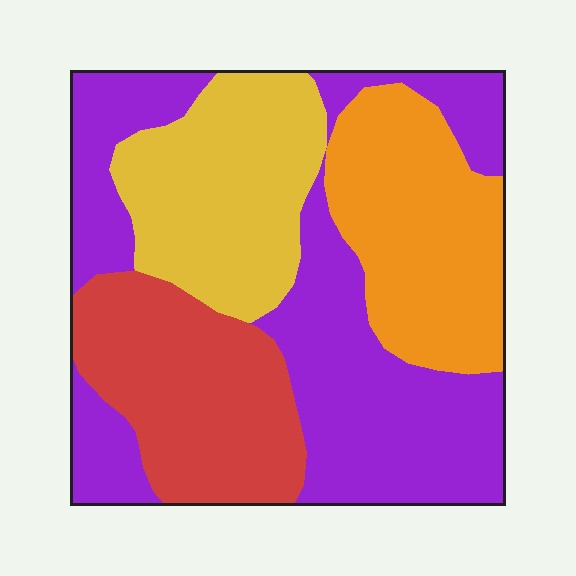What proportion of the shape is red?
Red takes up less than a quarter of the shape.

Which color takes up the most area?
Purple, at roughly 40%.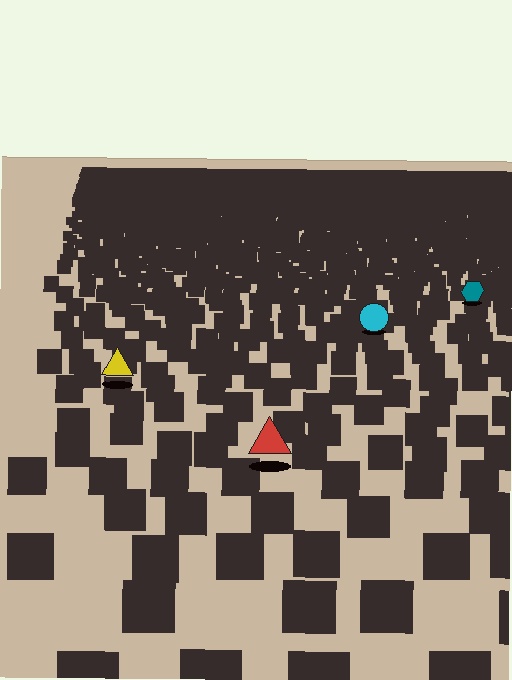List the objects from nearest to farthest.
From nearest to farthest: the red triangle, the yellow triangle, the cyan circle, the teal hexagon.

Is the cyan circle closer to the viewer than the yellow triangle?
No. The yellow triangle is closer — you can tell from the texture gradient: the ground texture is coarser near it.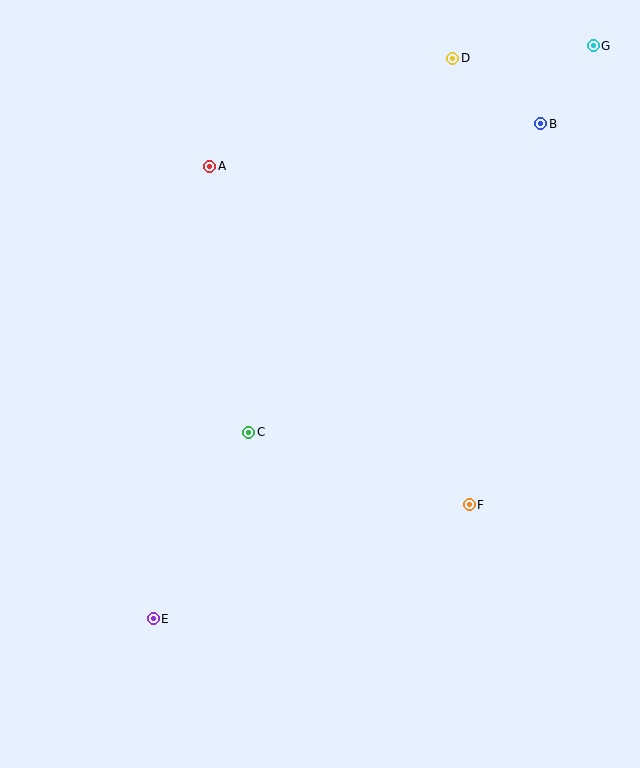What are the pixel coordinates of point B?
Point B is at (541, 124).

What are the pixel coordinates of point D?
Point D is at (453, 58).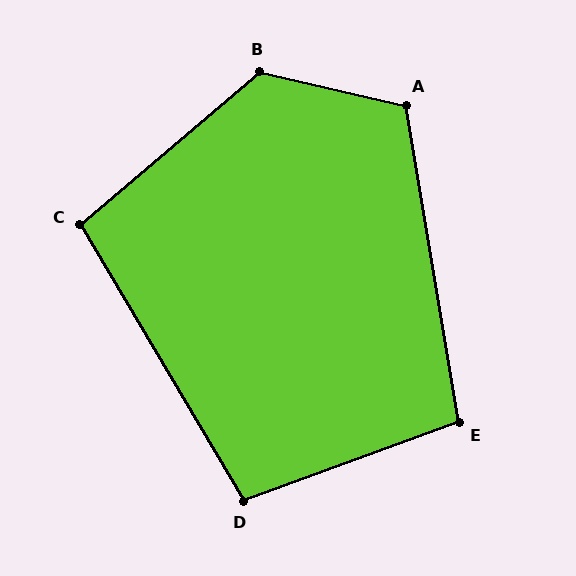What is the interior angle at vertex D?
Approximately 101 degrees (obtuse).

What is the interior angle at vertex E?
Approximately 101 degrees (obtuse).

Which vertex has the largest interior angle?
B, at approximately 127 degrees.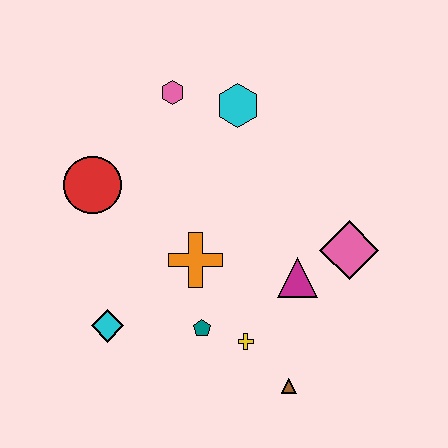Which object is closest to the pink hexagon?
The cyan hexagon is closest to the pink hexagon.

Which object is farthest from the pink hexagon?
The brown triangle is farthest from the pink hexagon.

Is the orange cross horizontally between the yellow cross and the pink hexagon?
Yes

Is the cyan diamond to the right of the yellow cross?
No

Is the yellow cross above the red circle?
No